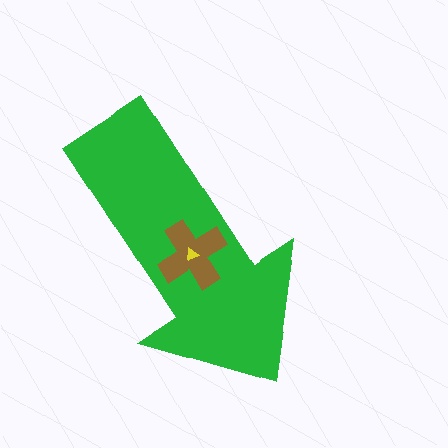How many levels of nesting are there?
3.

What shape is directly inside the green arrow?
The brown cross.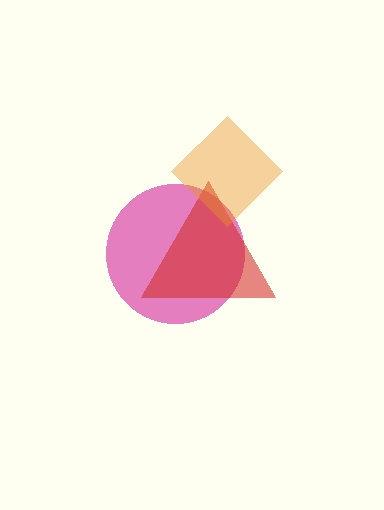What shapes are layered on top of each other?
The layered shapes are: a magenta circle, a red triangle, an orange diamond.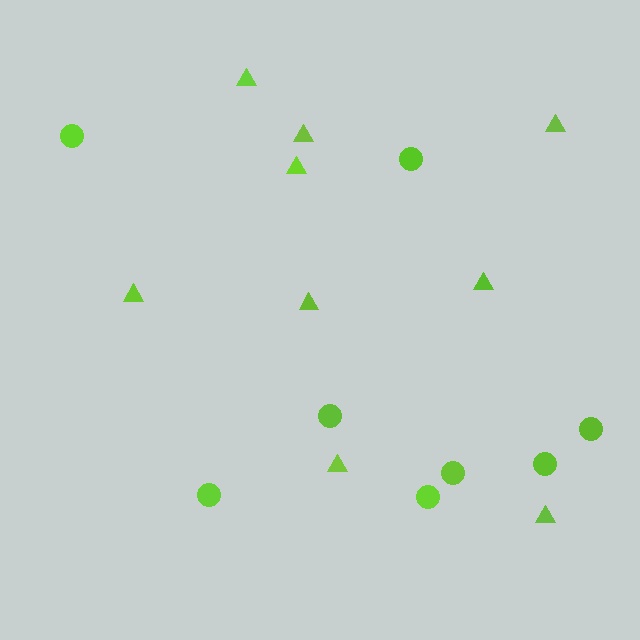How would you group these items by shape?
There are 2 groups: one group of triangles (9) and one group of circles (8).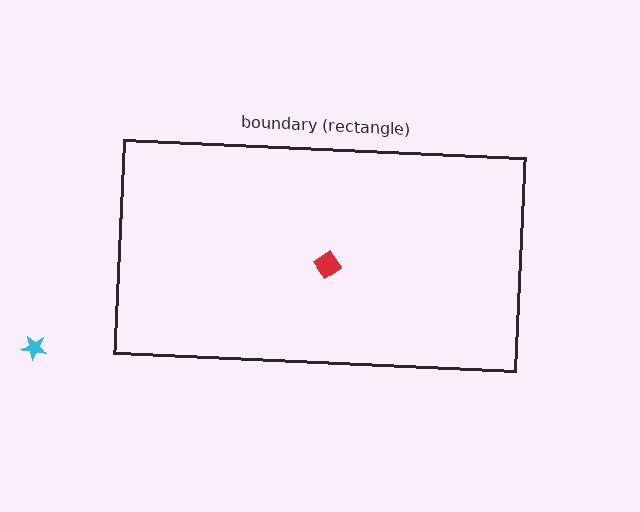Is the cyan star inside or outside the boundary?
Outside.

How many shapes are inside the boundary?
1 inside, 1 outside.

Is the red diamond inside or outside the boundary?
Inside.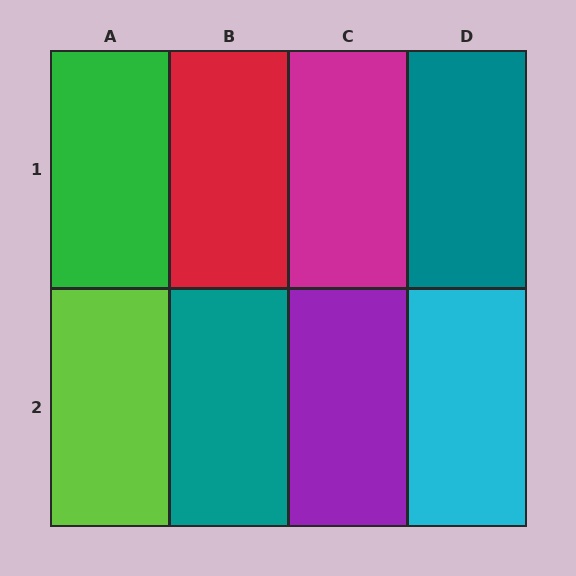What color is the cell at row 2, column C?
Purple.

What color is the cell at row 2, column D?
Cyan.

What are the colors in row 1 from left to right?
Green, red, magenta, teal.